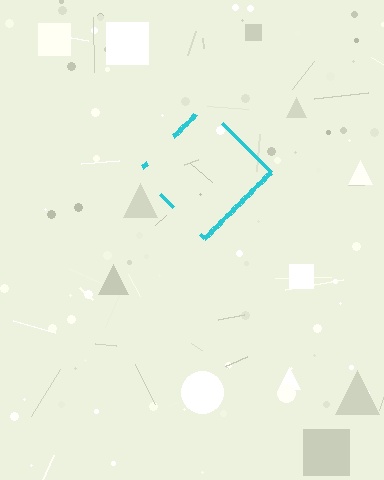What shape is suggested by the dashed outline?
The dashed outline suggests a diamond.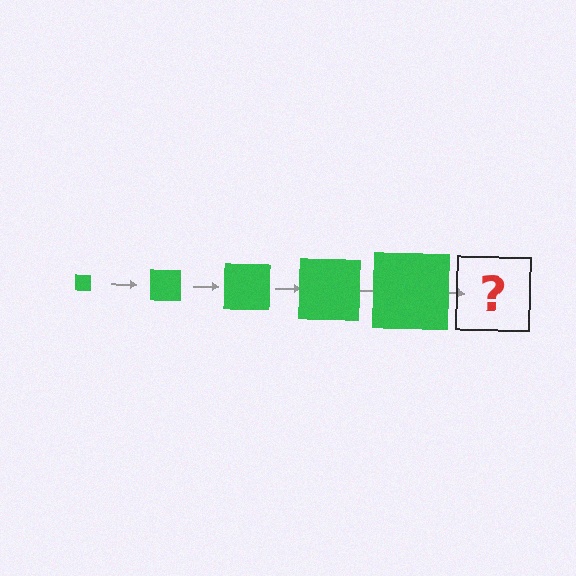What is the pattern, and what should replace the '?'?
The pattern is that the square gets progressively larger each step. The '?' should be a green square, larger than the previous one.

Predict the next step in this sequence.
The next step is a green square, larger than the previous one.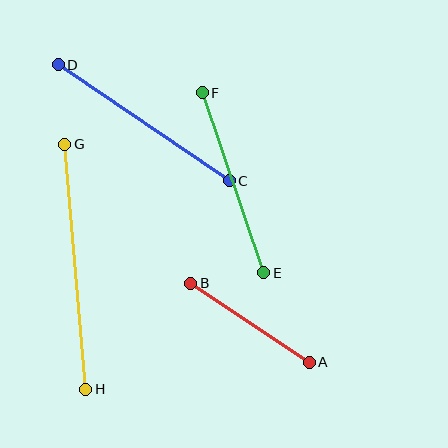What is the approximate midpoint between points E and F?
The midpoint is at approximately (233, 183) pixels.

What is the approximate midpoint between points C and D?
The midpoint is at approximately (144, 123) pixels.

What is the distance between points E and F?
The distance is approximately 190 pixels.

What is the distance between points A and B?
The distance is approximately 142 pixels.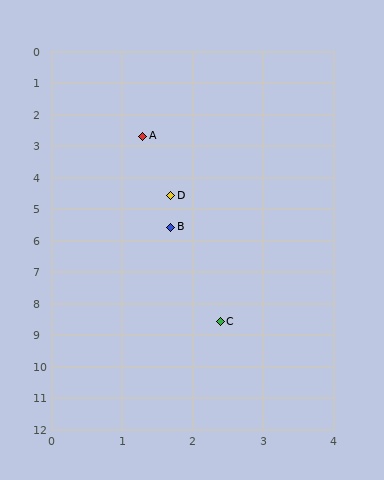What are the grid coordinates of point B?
Point B is at approximately (1.7, 5.6).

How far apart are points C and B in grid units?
Points C and B are about 3.1 grid units apart.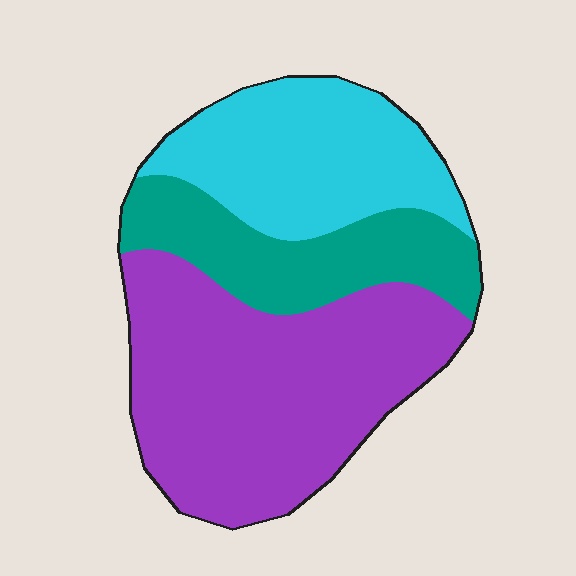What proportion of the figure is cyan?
Cyan takes up between a quarter and a half of the figure.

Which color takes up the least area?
Teal, at roughly 20%.